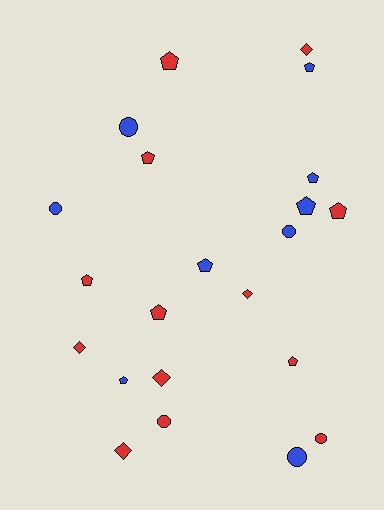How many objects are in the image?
There are 22 objects.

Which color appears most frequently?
Red, with 13 objects.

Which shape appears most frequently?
Pentagon, with 11 objects.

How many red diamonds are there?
There are 5 red diamonds.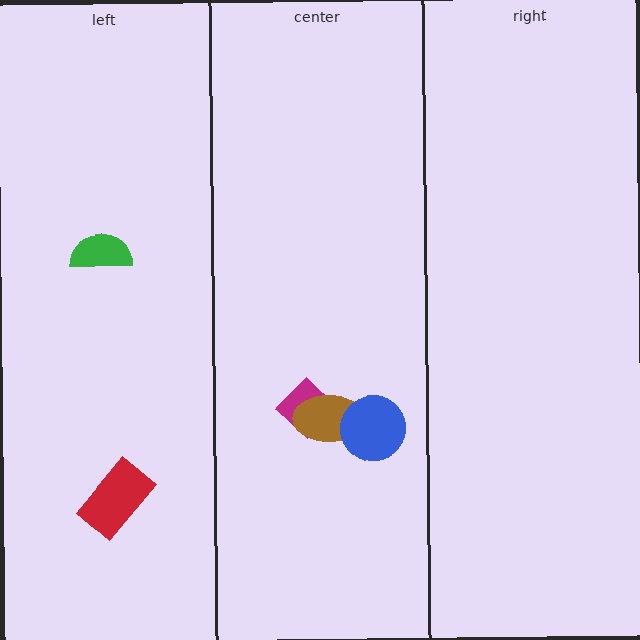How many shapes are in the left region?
2.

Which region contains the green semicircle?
The left region.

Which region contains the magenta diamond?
The center region.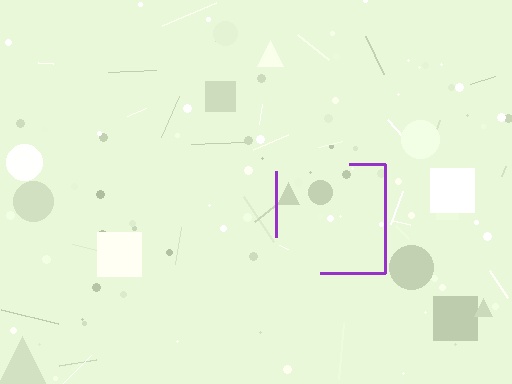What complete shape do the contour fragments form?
The contour fragments form a square.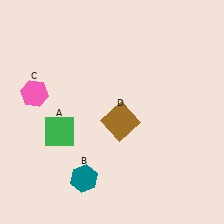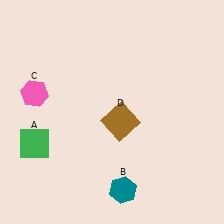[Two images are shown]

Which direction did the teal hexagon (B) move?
The teal hexagon (B) moved right.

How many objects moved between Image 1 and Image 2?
2 objects moved between the two images.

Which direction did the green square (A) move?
The green square (A) moved left.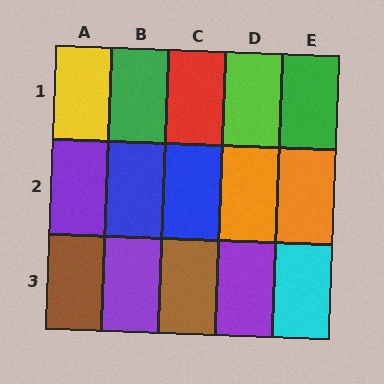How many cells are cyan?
1 cell is cyan.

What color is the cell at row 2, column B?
Blue.